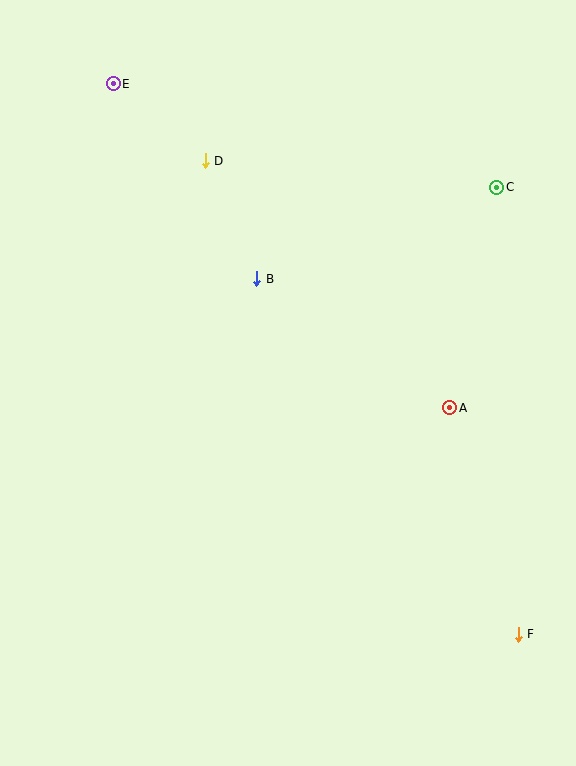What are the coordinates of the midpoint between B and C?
The midpoint between B and C is at (377, 233).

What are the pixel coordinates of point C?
Point C is at (497, 187).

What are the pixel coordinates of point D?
Point D is at (205, 161).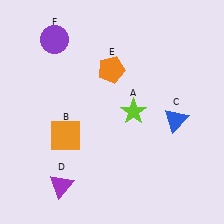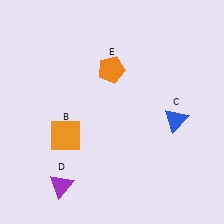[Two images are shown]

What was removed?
The purple circle (F), the lime star (A) were removed in Image 2.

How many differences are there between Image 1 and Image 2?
There are 2 differences between the two images.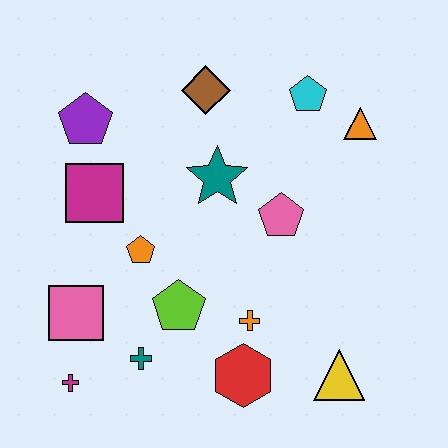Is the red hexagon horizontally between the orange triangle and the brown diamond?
Yes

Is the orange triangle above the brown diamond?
No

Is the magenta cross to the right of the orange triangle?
No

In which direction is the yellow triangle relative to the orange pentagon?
The yellow triangle is to the right of the orange pentagon.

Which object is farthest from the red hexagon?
The purple pentagon is farthest from the red hexagon.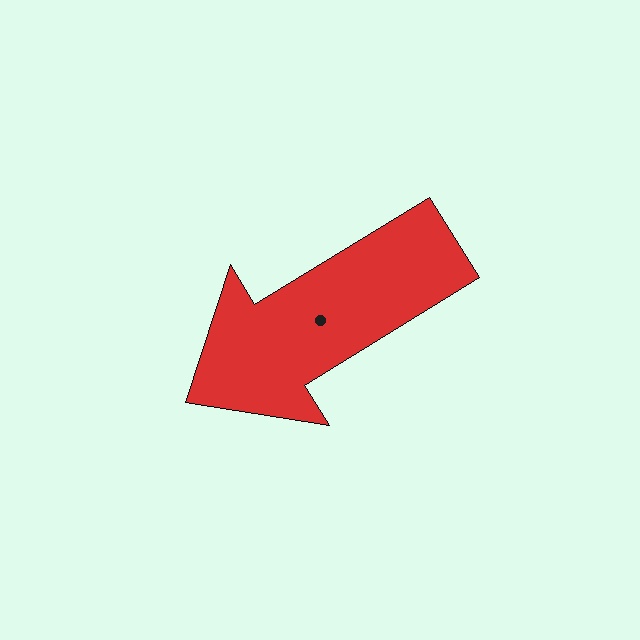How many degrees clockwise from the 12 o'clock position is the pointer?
Approximately 238 degrees.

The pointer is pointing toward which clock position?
Roughly 8 o'clock.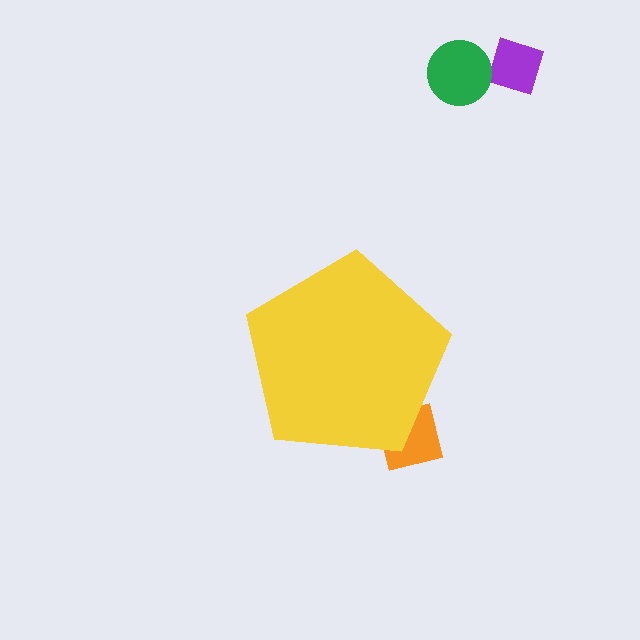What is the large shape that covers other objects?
A yellow pentagon.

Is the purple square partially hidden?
No, the purple square is fully visible.